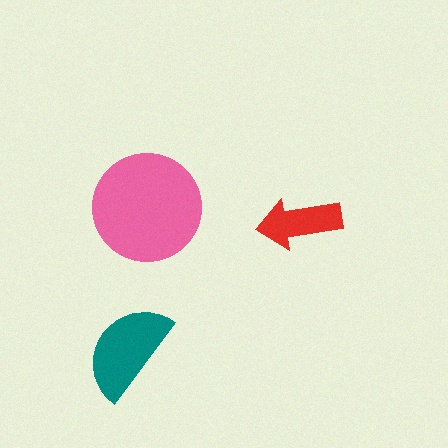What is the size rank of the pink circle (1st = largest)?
1st.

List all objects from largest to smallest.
The pink circle, the teal semicircle, the red arrow.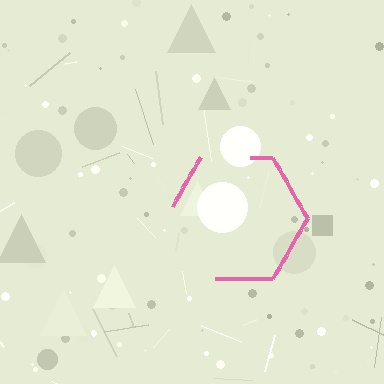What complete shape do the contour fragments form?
The contour fragments form a hexagon.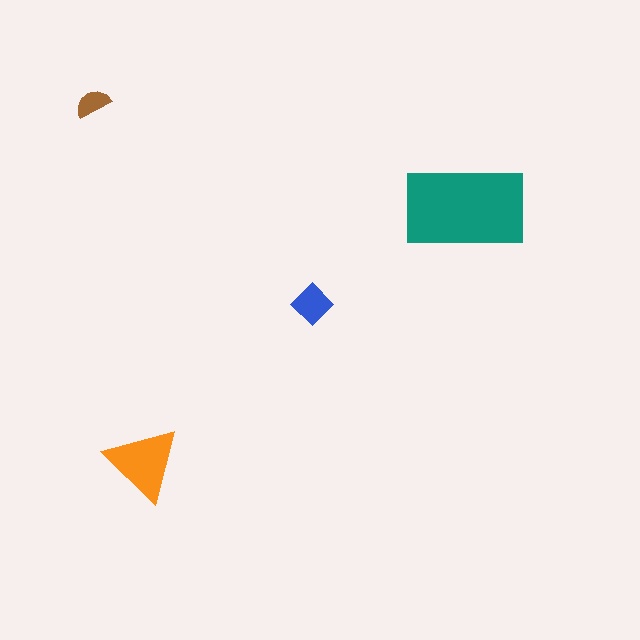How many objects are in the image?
There are 4 objects in the image.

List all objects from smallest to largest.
The brown semicircle, the blue diamond, the orange triangle, the teal rectangle.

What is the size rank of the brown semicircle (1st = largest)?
4th.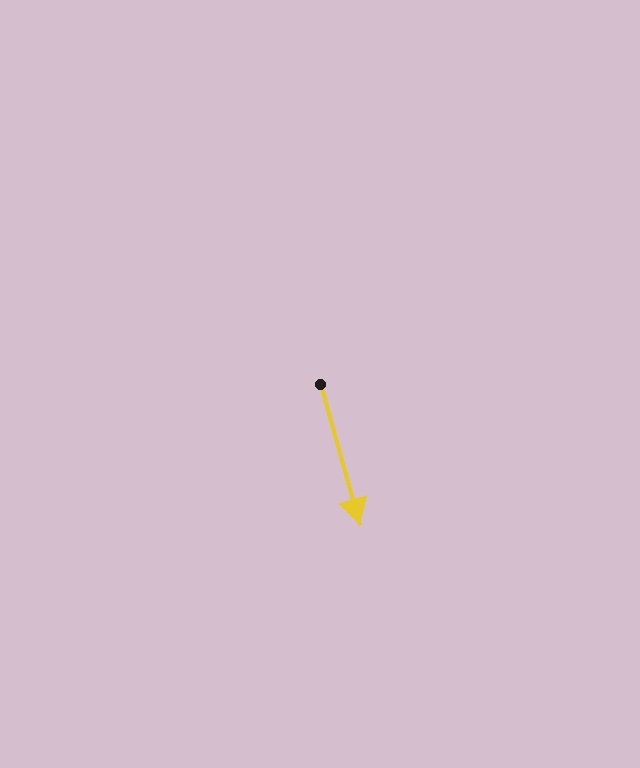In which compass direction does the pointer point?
South.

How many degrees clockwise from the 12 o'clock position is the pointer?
Approximately 164 degrees.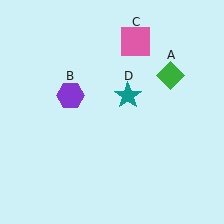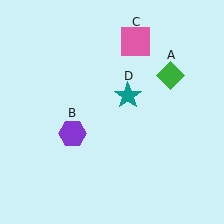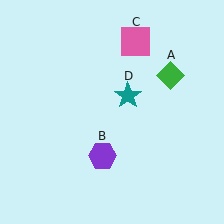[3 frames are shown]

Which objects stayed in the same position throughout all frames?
Green diamond (object A) and pink square (object C) and teal star (object D) remained stationary.